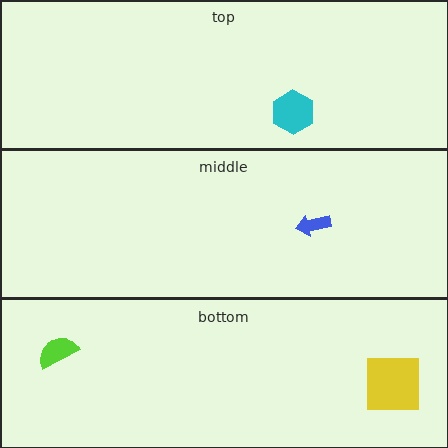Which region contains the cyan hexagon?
The top region.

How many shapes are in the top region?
1.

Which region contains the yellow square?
The bottom region.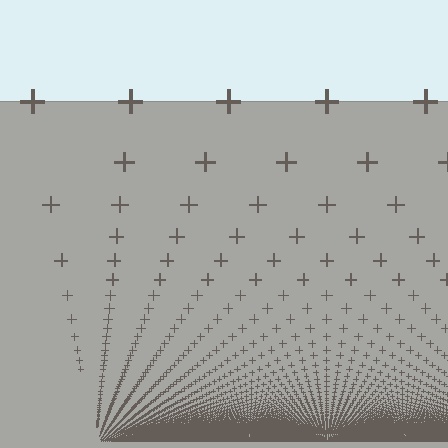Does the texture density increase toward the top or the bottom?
Density increases toward the bottom.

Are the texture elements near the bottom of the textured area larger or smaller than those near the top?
Smaller. The gradient is inverted — elements near the bottom are smaller and denser.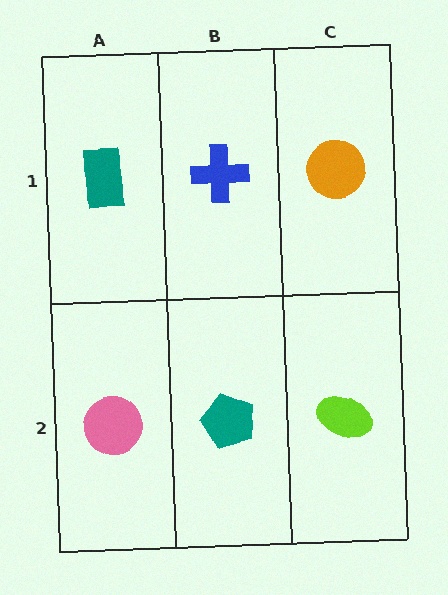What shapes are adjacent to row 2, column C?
An orange circle (row 1, column C), a teal pentagon (row 2, column B).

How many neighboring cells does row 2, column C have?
2.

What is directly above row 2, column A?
A teal rectangle.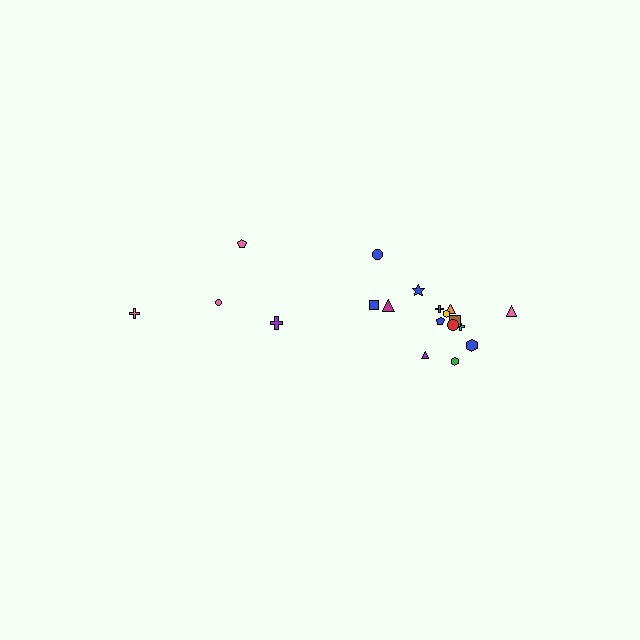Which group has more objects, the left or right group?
The right group.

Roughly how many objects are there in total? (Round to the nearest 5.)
Roughly 20 objects in total.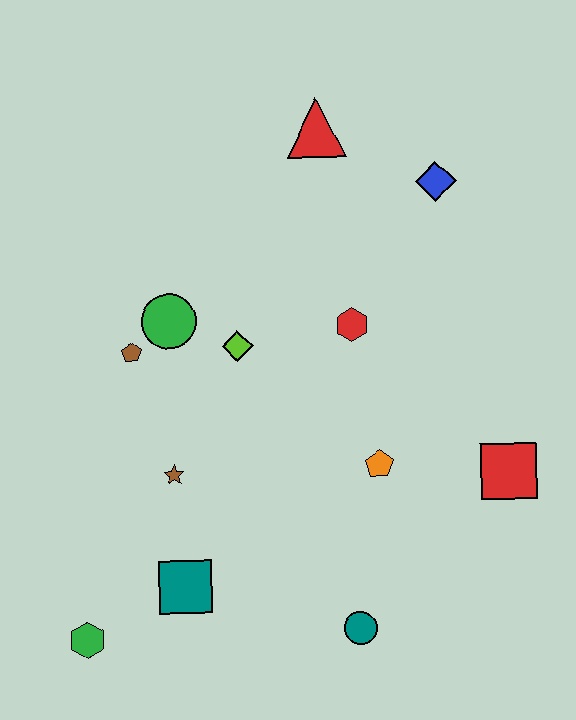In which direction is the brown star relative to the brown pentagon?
The brown star is below the brown pentagon.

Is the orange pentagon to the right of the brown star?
Yes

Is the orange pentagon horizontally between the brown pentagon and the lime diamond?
No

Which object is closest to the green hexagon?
The teal square is closest to the green hexagon.